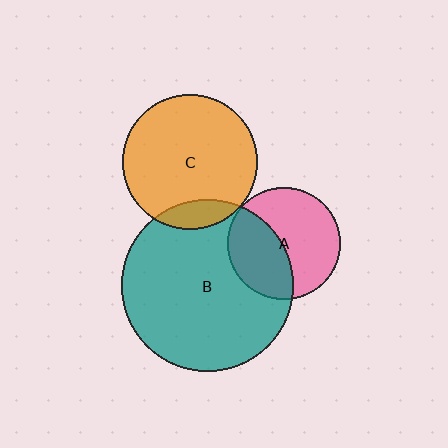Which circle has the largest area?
Circle B (teal).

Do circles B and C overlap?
Yes.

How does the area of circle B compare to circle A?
Approximately 2.3 times.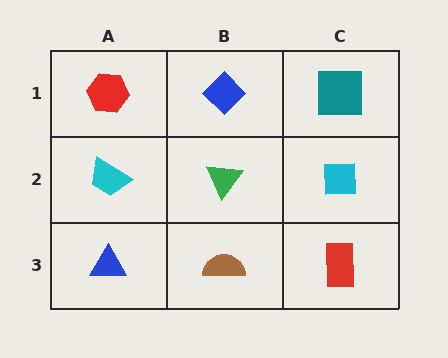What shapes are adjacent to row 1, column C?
A cyan square (row 2, column C), a blue diamond (row 1, column B).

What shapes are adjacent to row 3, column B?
A green triangle (row 2, column B), a blue triangle (row 3, column A), a red rectangle (row 3, column C).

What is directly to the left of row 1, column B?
A red hexagon.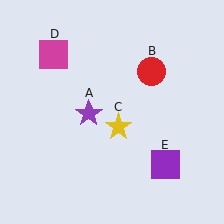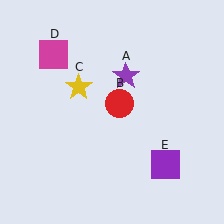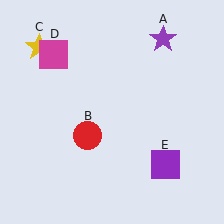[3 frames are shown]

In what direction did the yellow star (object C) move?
The yellow star (object C) moved up and to the left.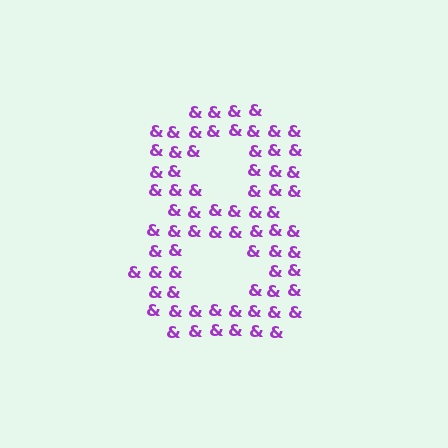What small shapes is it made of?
It is made of small ampersands.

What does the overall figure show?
The overall figure shows the digit 8.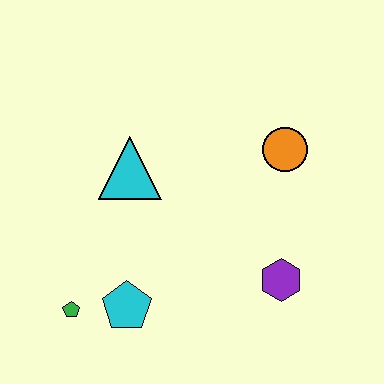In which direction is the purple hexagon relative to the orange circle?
The purple hexagon is below the orange circle.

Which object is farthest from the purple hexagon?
The green pentagon is farthest from the purple hexagon.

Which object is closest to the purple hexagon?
The orange circle is closest to the purple hexagon.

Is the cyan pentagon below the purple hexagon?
Yes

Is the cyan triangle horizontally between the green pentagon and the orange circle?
Yes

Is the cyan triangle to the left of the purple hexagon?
Yes